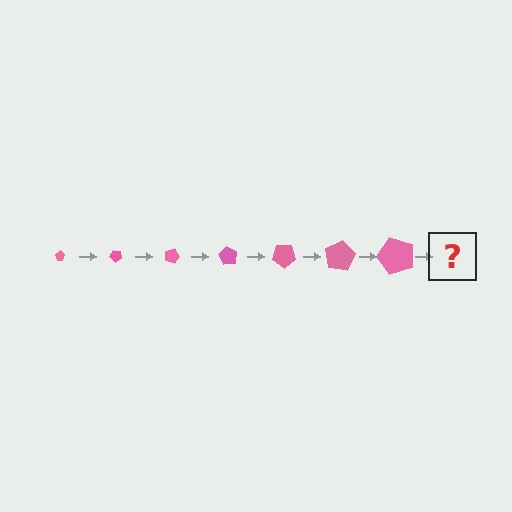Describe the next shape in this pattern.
It should be a pentagon, larger than the previous one and rotated 315 degrees from the start.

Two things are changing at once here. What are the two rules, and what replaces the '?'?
The two rules are that the pentagon grows larger each step and it rotates 45 degrees each step. The '?' should be a pentagon, larger than the previous one and rotated 315 degrees from the start.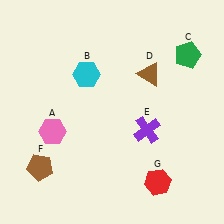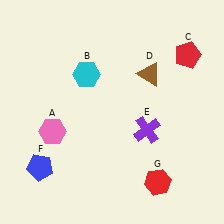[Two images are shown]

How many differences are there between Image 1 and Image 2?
There are 2 differences between the two images.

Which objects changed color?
C changed from green to red. F changed from brown to blue.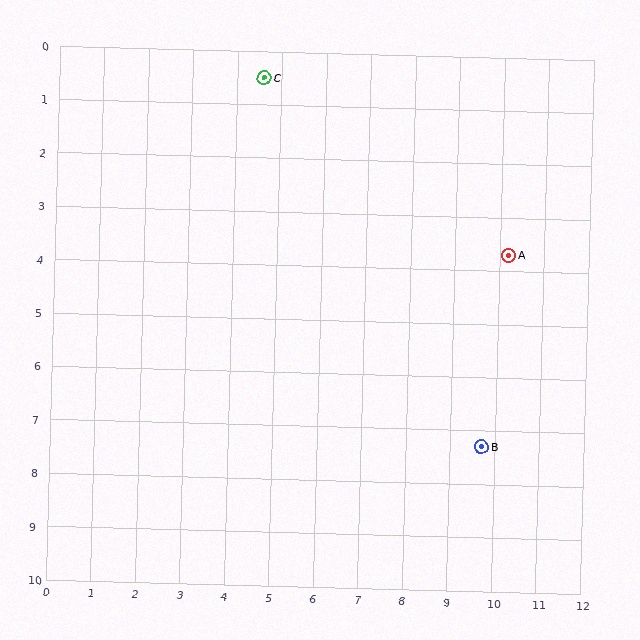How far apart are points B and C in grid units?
Points B and C are about 8.5 grid units apart.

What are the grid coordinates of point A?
Point A is at approximately (10.2, 3.7).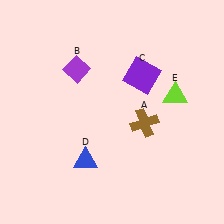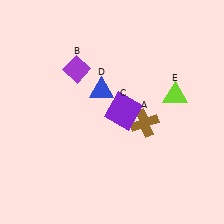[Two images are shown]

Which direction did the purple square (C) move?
The purple square (C) moved down.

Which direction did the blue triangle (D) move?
The blue triangle (D) moved up.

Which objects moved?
The objects that moved are: the purple square (C), the blue triangle (D).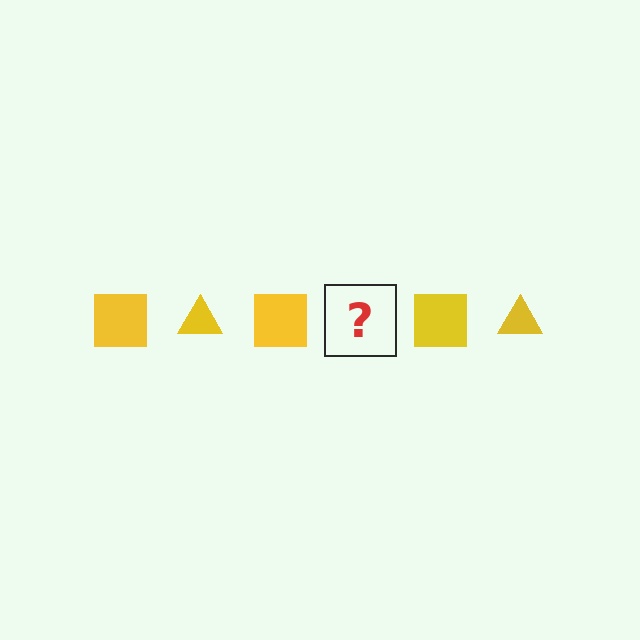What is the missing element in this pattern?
The missing element is a yellow triangle.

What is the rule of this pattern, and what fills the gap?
The rule is that the pattern cycles through square, triangle shapes in yellow. The gap should be filled with a yellow triangle.